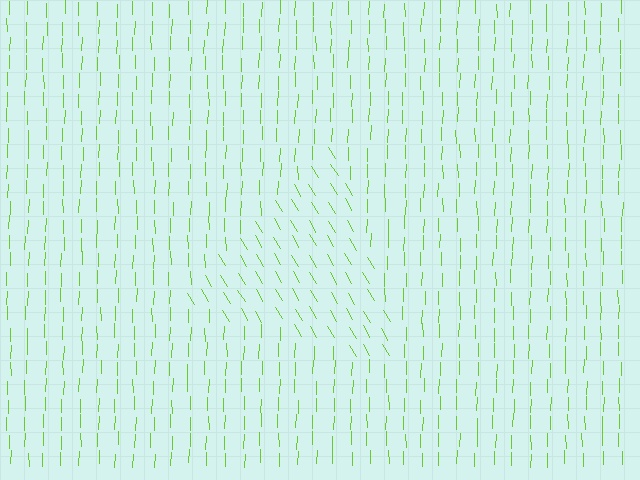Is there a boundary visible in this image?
Yes, there is a texture boundary formed by a change in line orientation.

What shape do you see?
I see a triangle.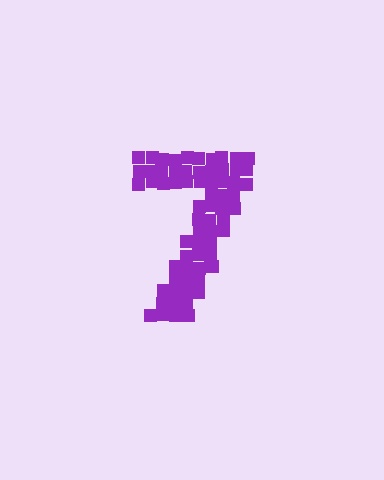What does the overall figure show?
The overall figure shows the digit 7.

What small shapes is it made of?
It is made of small squares.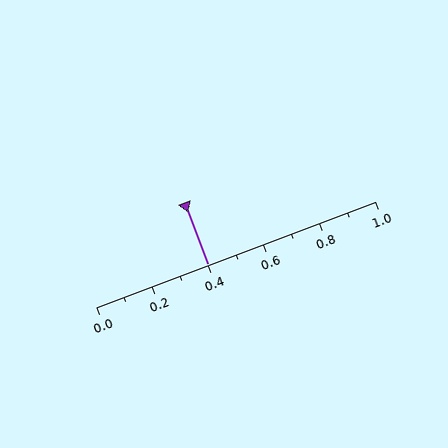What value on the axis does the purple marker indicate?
The marker indicates approximately 0.4.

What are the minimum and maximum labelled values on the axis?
The axis runs from 0.0 to 1.0.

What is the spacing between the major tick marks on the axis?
The major ticks are spaced 0.2 apart.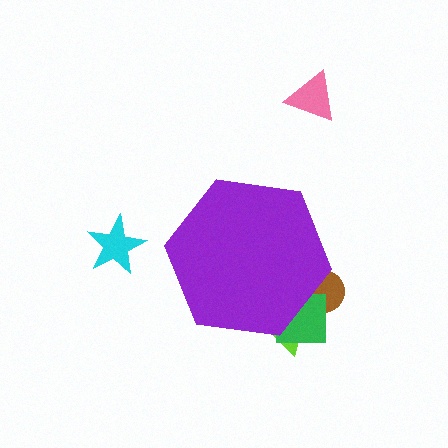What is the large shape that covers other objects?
A purple hexagon.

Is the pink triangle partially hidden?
No, the pink triangle is fully visible.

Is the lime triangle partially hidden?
Yes, the lime triangle is partially hidden behind the purple hexagon.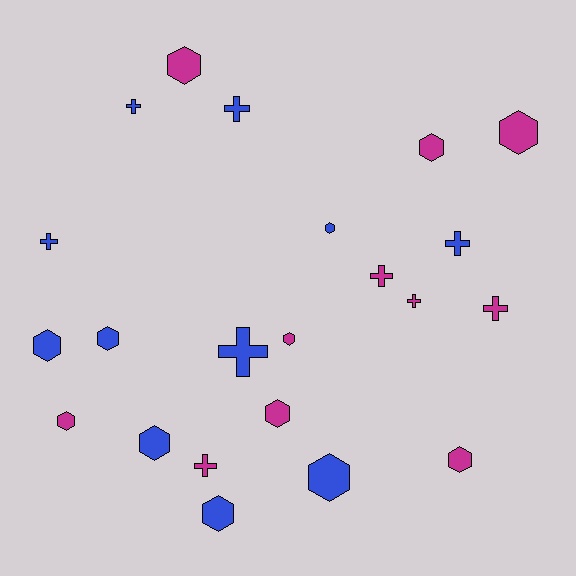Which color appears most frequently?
Blue, with 11 objects.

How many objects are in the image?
There are 22 objects.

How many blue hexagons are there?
There are 6 blue hexagons.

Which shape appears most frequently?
Hexagon, with 13 objects.